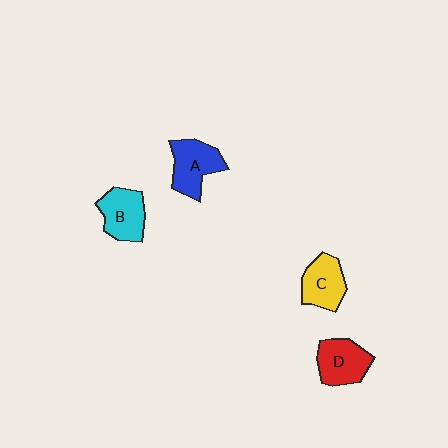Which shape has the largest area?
Shape A (blue).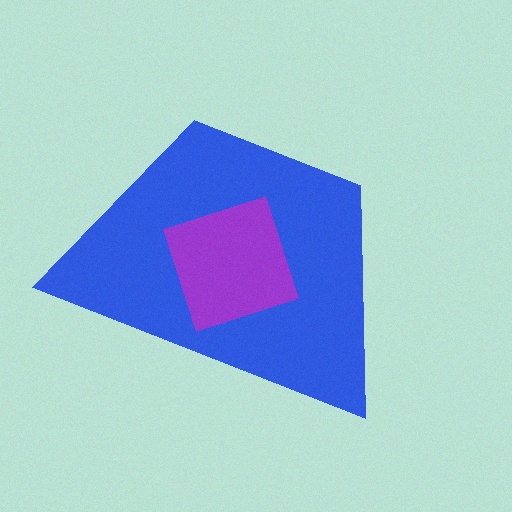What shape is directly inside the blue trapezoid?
The purple diamond.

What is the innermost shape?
The purple diamond.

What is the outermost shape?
The blue trapezoid.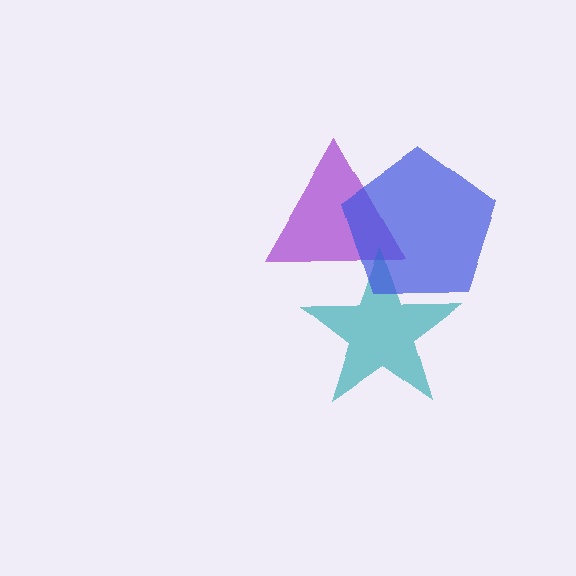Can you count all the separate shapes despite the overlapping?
Yes, there are 3 separate shapes.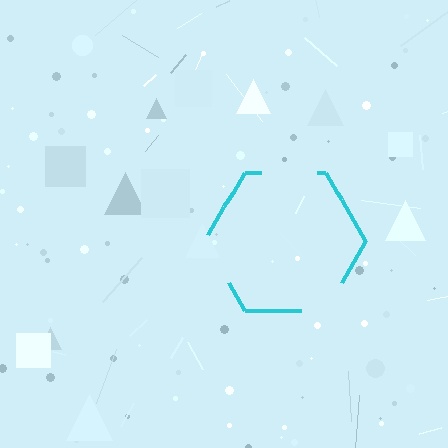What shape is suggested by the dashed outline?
The dashed outline suggests a hexagon.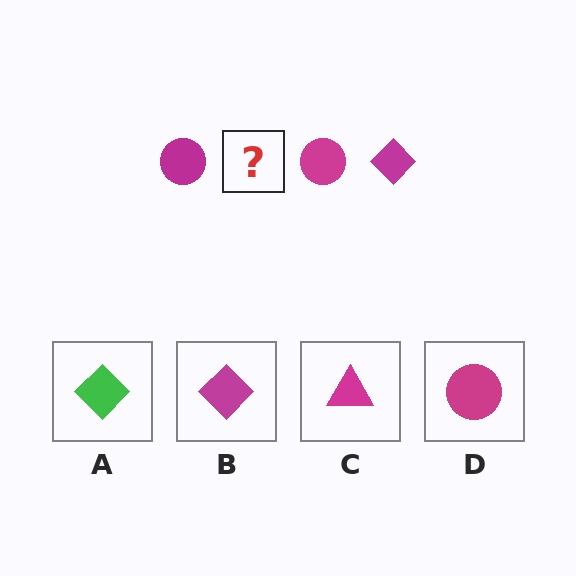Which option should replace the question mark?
Option B.